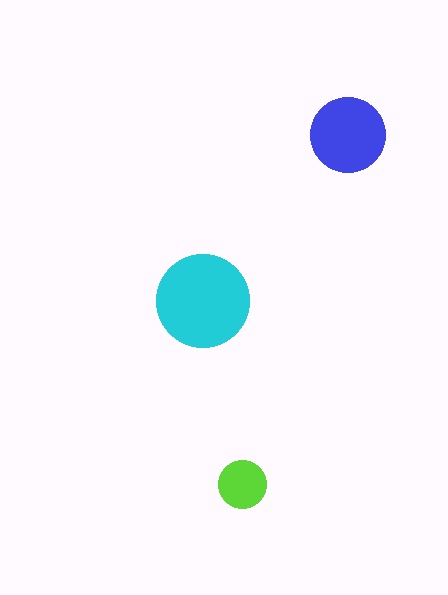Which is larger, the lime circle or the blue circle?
The blue one.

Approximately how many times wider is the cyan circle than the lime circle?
About 2 times wider.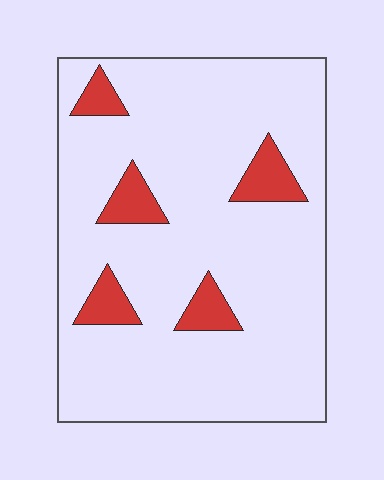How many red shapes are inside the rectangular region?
5.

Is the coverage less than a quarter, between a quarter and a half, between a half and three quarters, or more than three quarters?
Less than a quarter.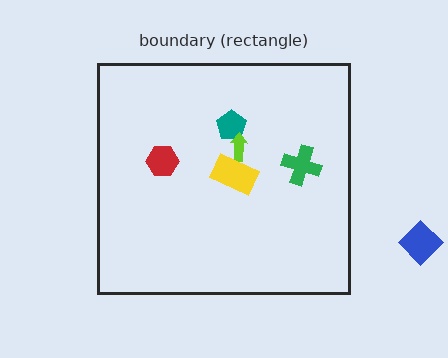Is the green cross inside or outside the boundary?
Inside.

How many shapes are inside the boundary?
5 inside, 1 outside.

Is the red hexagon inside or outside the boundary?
Inside.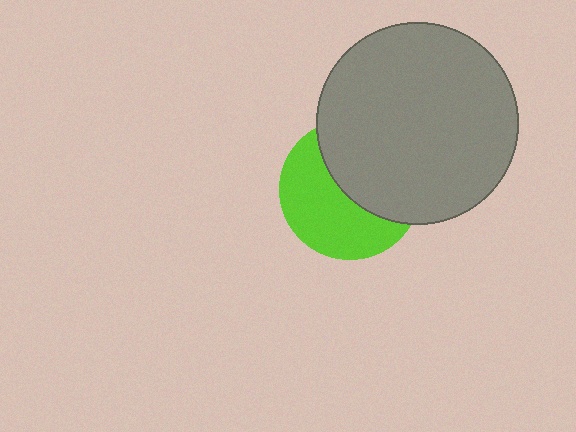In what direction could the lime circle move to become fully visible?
The lime circle could move toward the lower-left. That would shift it out from behind the gray circle entirely.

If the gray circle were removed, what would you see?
You would see the complete lime circle.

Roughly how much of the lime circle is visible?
About half of it is visible (roughly 52%).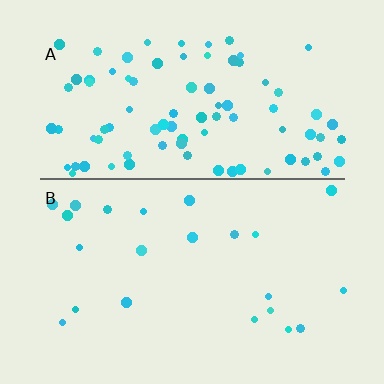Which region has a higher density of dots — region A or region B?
A (the top).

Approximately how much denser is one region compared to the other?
Approximately 4.0× — region A over region B.